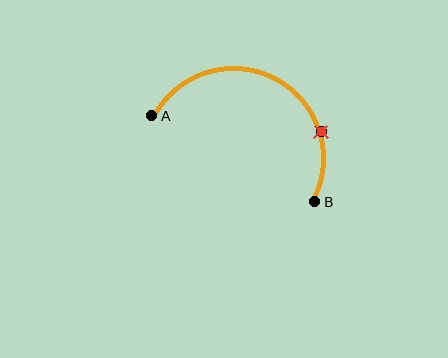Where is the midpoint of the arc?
The arc midpoint is the point on the curve farthest from the straight line joining A and B. It sits above that line.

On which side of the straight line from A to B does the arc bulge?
The arc bulges above the straight line connecting A and B.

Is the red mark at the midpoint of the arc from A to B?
No. The red mark lies on the arc but is closer to endpoint B. The arc midpoint would be at the point on the curve equidistant along the arc from both A and B.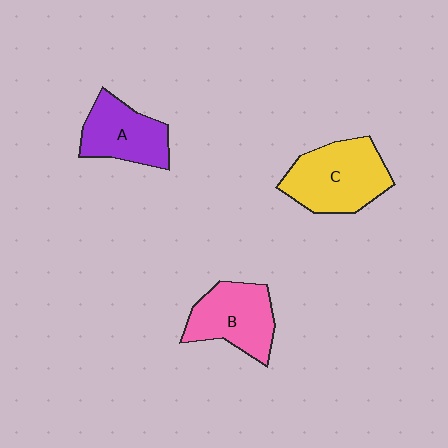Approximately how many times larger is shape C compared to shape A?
Approximately 1.3 times.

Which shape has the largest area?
Shape C (yellow).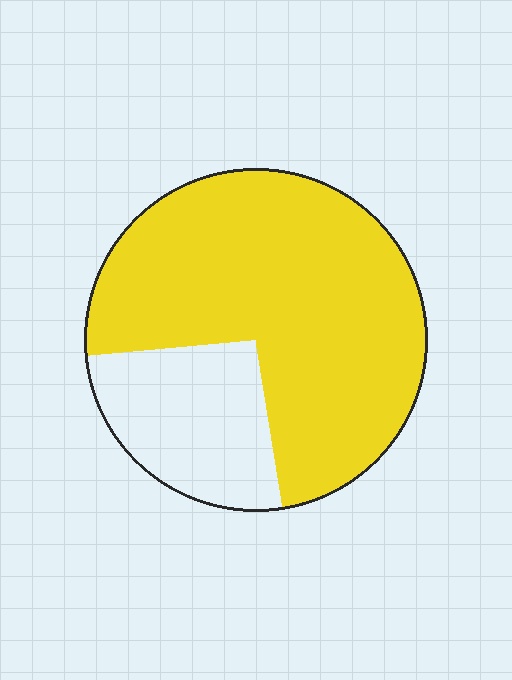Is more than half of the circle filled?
Yes.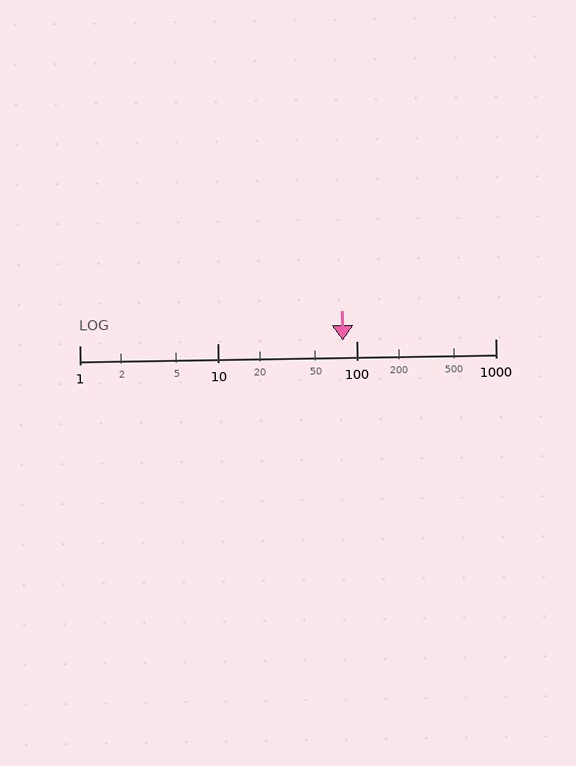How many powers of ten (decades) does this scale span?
The scale spans 3 decades, from 1 to 1000.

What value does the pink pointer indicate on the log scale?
The pointer indicates approximately 80.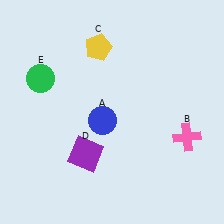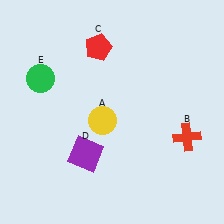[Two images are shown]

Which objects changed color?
A changed from blue to yellow. B changed from pink to red. C changed from yellow to red.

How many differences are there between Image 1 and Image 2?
There are 3 differences between the two images.